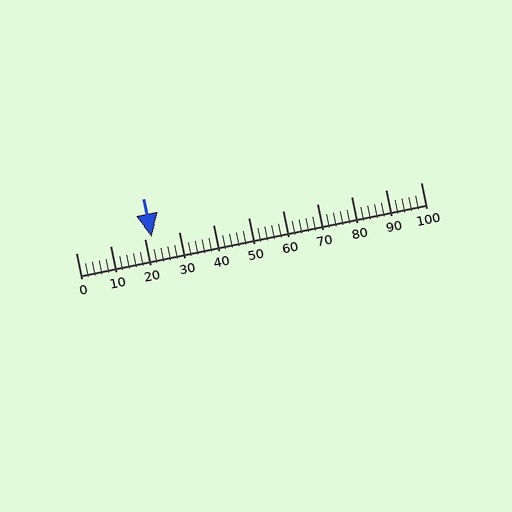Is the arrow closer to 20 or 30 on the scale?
The arrow is closer to 20.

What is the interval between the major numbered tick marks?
The major tick marks are spaced 10 units apart.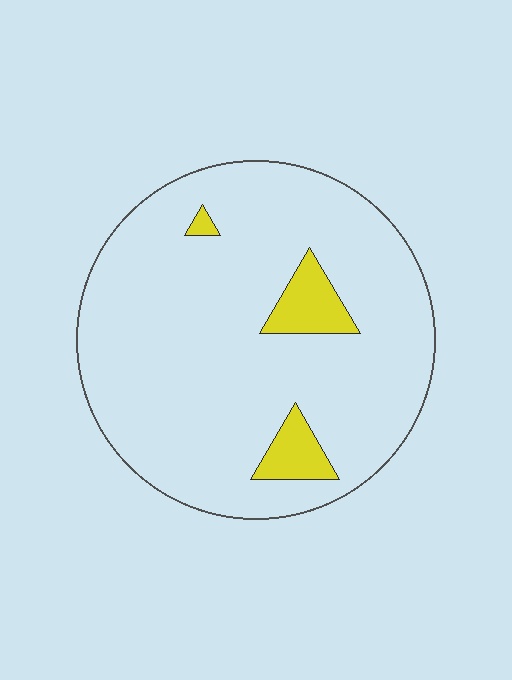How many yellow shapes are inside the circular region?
3.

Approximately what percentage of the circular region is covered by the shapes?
Approximately 10%.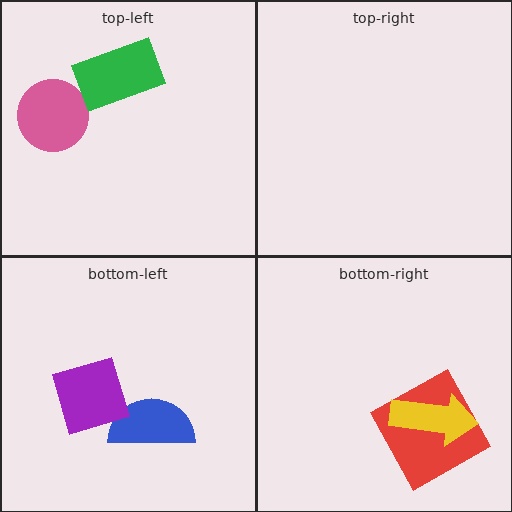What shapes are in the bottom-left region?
The blue semicircle, the purple diamond.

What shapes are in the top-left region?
The pink circle, the green rectangle.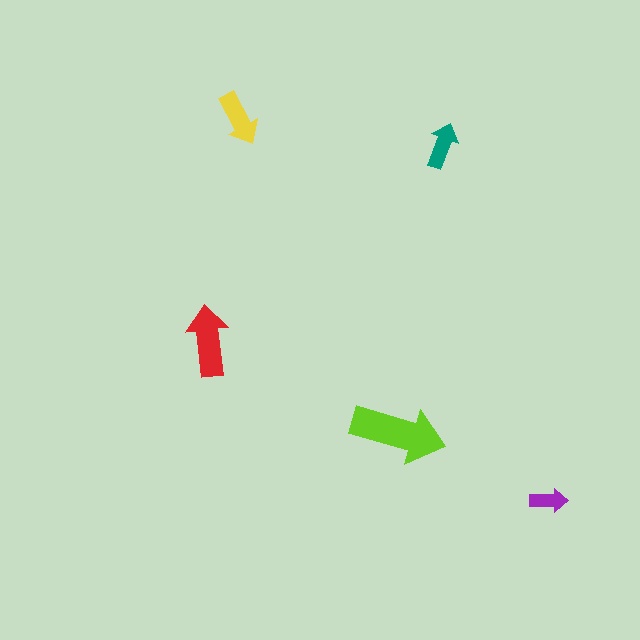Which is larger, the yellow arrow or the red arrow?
The red one.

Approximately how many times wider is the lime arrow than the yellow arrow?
About 1.5 times wider.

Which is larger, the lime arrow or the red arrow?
The lime one.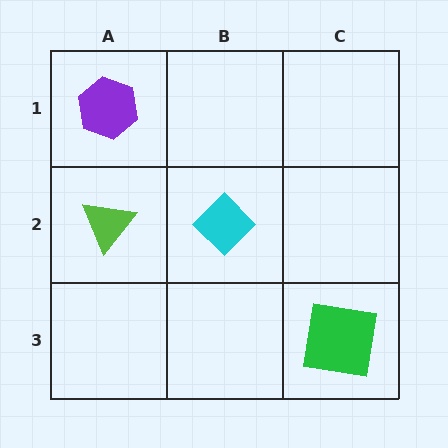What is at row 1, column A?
A purple hexagon.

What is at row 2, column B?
A cyan diamond.